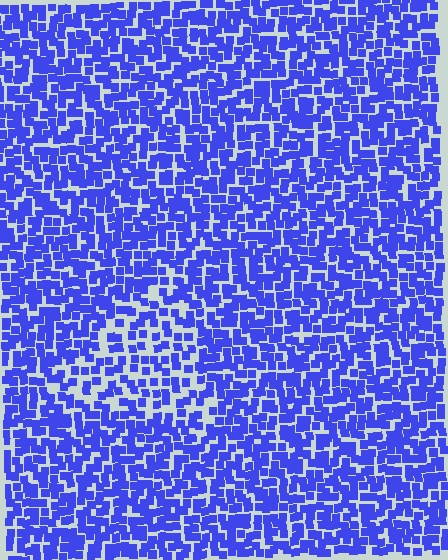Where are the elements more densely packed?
The elements are more densely packed outside the triangle boundary.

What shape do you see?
I see a triangle.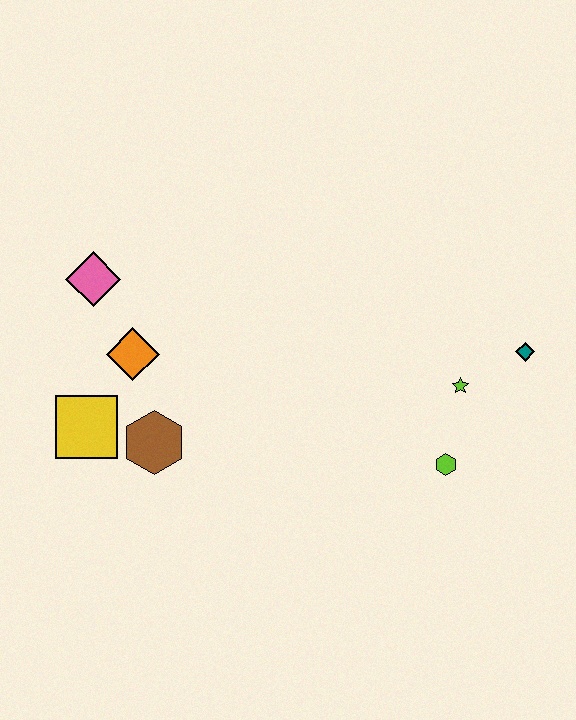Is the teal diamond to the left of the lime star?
No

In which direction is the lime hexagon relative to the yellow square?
The lime hexagon is to the right of the yellow square.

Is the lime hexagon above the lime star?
No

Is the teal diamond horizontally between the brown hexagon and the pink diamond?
No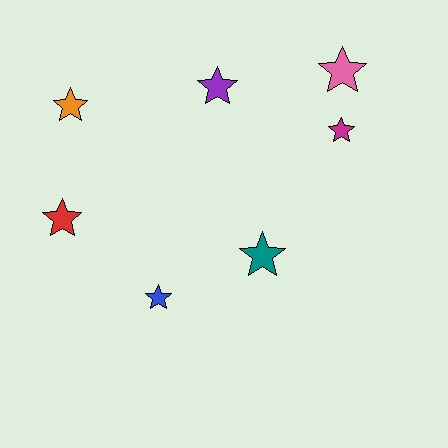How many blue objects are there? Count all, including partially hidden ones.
There is 1 blue object.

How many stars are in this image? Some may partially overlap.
There are 7 stars.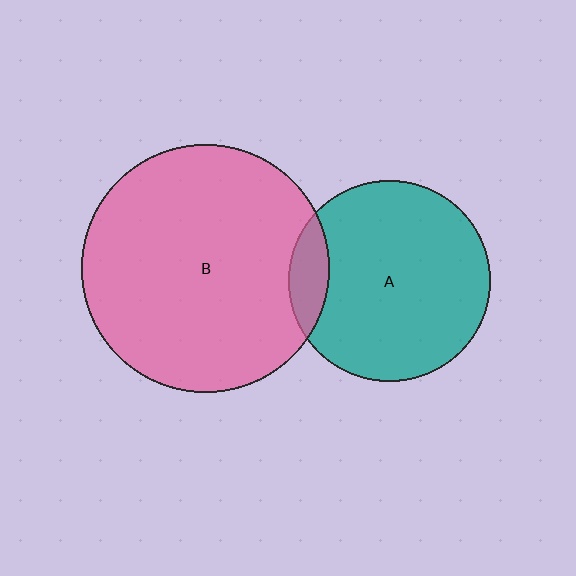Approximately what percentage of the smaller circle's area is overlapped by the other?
Approximately 10%.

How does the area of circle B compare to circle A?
Approximately 1.5 times.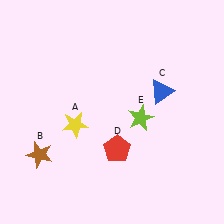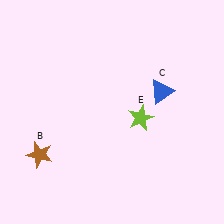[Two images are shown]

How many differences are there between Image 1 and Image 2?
There are 2 differences between the two images.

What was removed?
The red pentagon (D), the yellow star (A) were removed in Image 2.